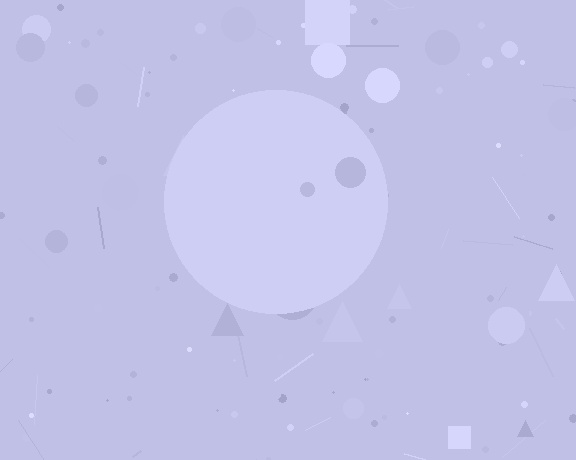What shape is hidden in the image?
A circle is hidden in the image.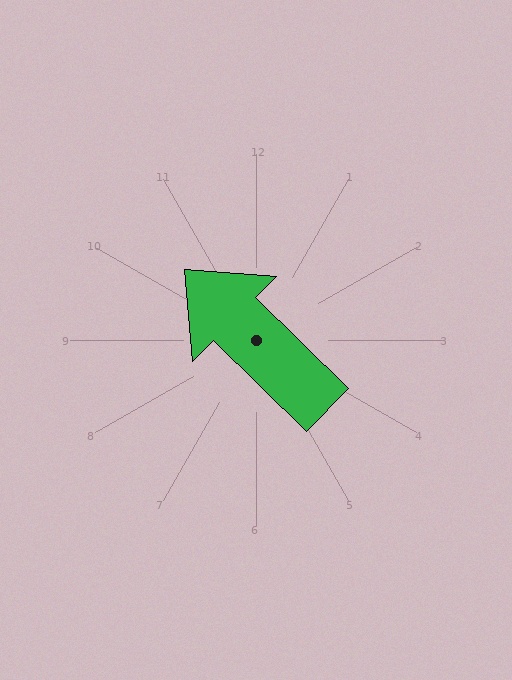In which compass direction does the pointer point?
Northwest.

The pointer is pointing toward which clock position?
Roughly 10 o'clock.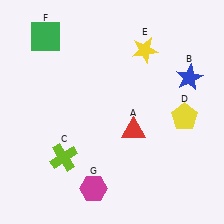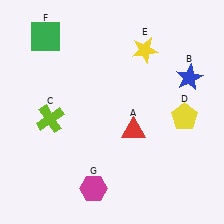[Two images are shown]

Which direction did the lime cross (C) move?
The lime cross (C) moved up.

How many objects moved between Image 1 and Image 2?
1 object moved between the two images.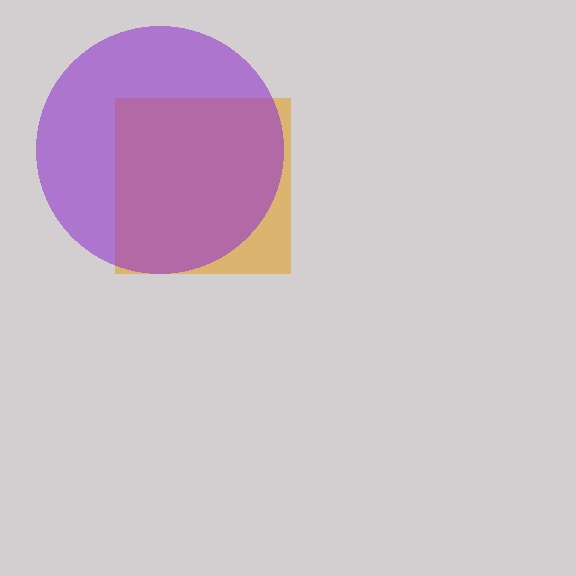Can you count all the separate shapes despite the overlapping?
Yes, there are 2 separate shapes.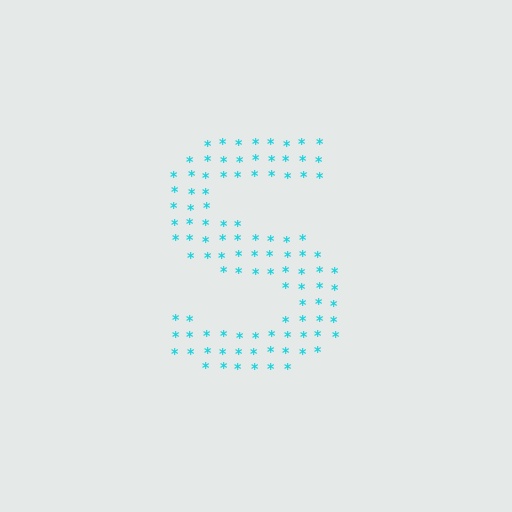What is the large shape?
The large shape is the letter S.